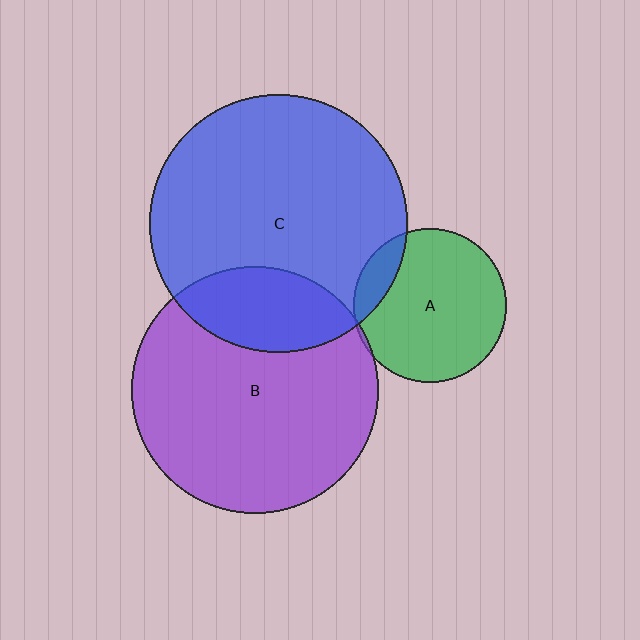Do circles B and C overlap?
Yes.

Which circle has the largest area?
Circle C (blue).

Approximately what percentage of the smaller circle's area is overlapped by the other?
Approximately 25%.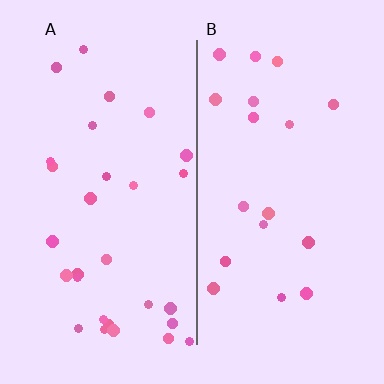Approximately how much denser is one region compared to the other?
Approximately 1.6× — region A over region B.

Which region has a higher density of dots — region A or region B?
A (the left).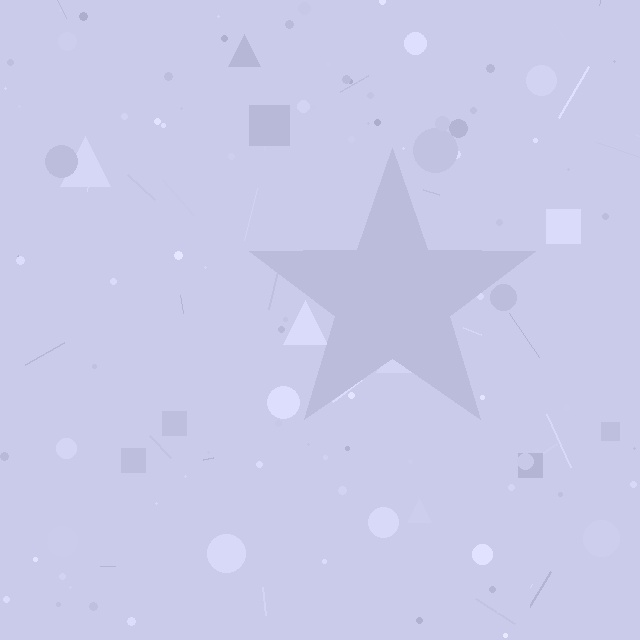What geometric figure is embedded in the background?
A star is embedded in the background.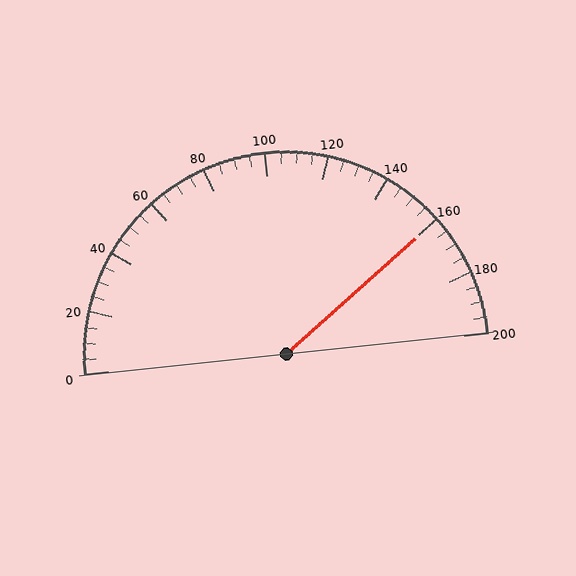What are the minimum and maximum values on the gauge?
The gauge ranges from 0 to 200.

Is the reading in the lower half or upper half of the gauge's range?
The reading is in the upper half of the range (0 to 200).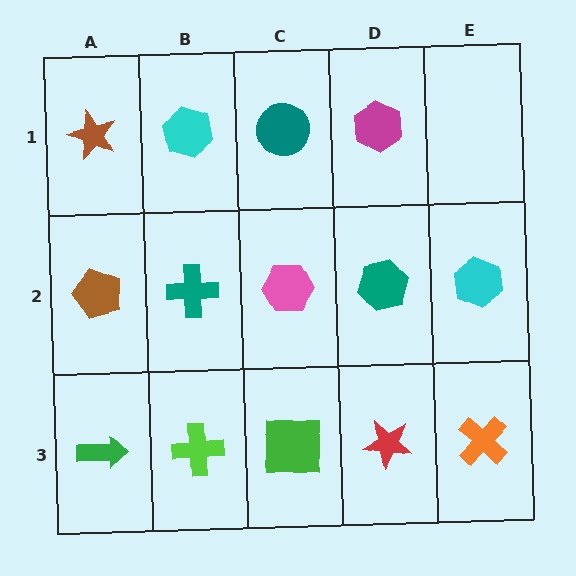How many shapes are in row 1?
4 shapes.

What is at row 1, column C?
A teal circle.